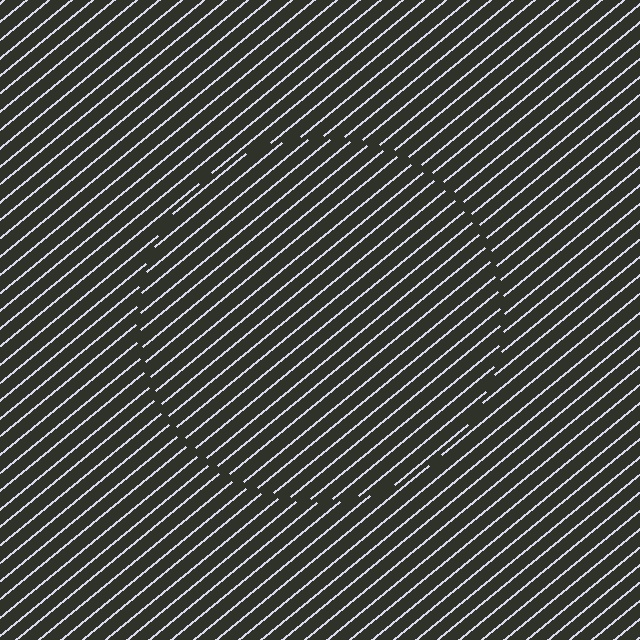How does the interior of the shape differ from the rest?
The interior of the shape contains the same grating, shifted by half a period — the contour is defined by the phase discontinuity where line-ends from the inner and outer gratings abut.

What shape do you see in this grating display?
An illusory circle. The interior of the shape contains the same grating, shifted by half a period — the contour is defined by the phase discontinuity where line-ends from the inner and outer gratings abut.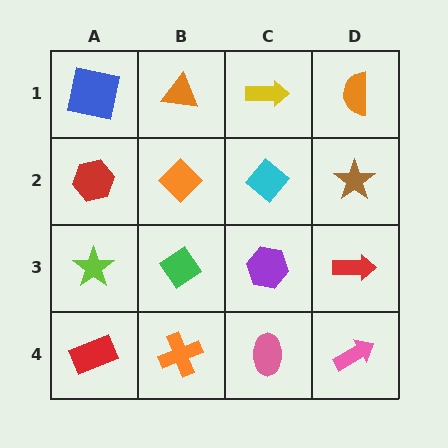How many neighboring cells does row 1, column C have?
3.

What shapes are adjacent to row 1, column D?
A brown star (row 2, column D), a yellow arrow (row 1, column C).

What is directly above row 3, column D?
A brown star.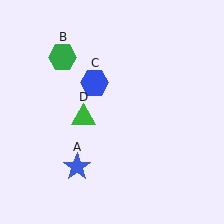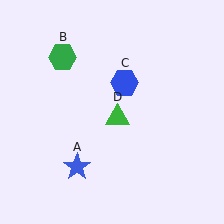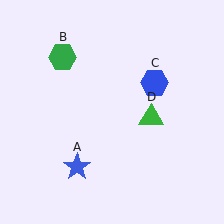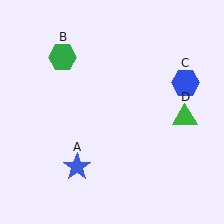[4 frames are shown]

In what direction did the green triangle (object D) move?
The green triangle (object D) moved right.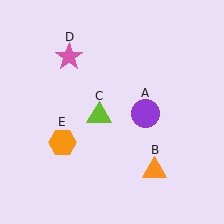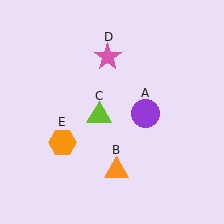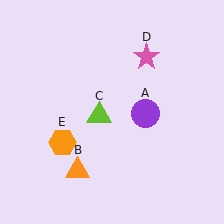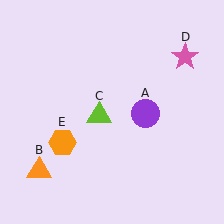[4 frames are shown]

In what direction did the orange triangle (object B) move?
The orange triangle (object B) moved left.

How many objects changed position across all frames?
2 objects changed position: orange triangle (object B), pink star (object D).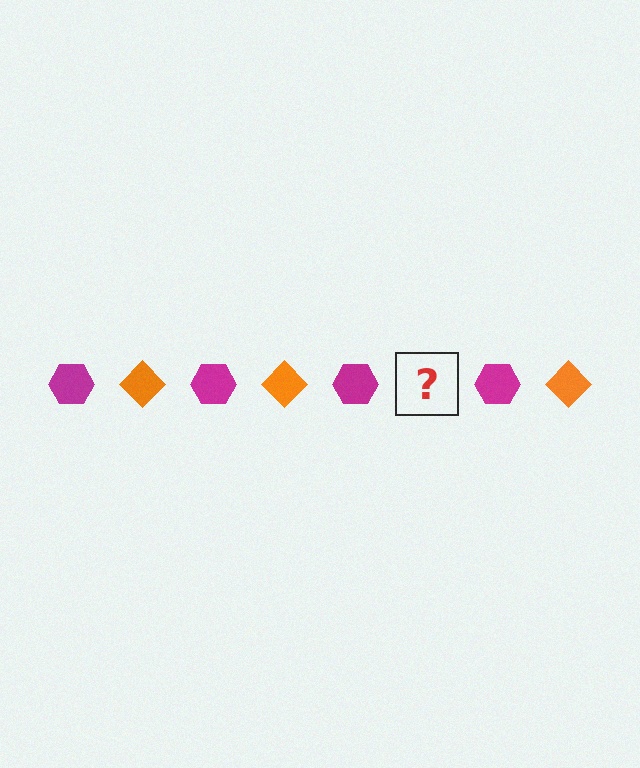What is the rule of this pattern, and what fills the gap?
The rule is that the pattern alternates between magenta hexagon and orange diamond. The gap should be filled with an orange diamond.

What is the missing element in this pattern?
The missing element is an orange diamond.